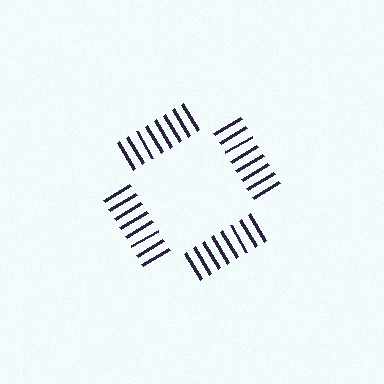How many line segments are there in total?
32 — 8 along each of the 4 edges.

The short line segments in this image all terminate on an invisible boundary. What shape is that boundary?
An illusory square — the line segments terminate on its edges but no continuous stroke is drawn.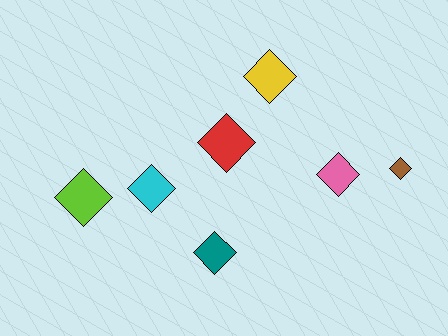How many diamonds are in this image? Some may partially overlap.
There are 7 diamonds.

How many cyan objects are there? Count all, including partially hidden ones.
There is 1 cyan object.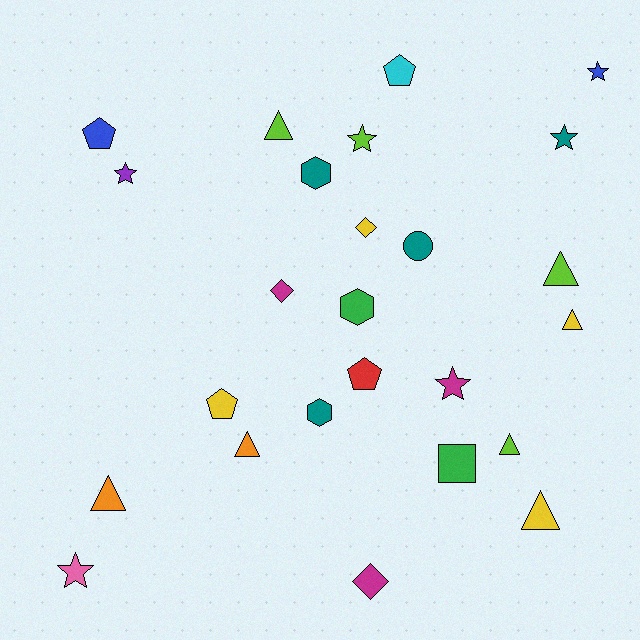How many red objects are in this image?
There is 1 red object.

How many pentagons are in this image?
There are 4 pentagons.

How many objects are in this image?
There are 25 objects.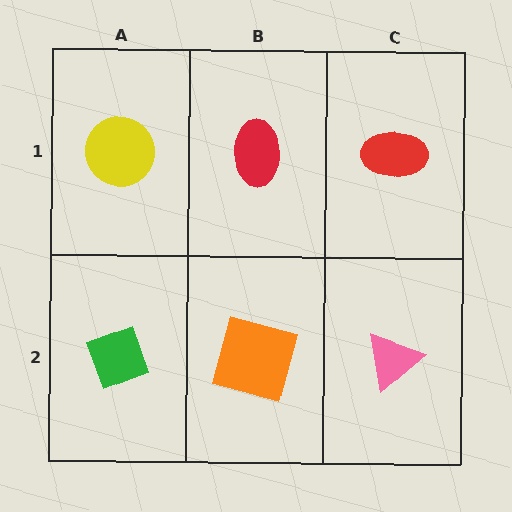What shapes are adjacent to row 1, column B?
An orange square (row 2, column B), a yellow circle (row 1, column A), a red ellipse (row 1, column C).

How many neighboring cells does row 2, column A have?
2.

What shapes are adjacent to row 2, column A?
A yellow circle (row 1, column A), an orange square (row 2, column B).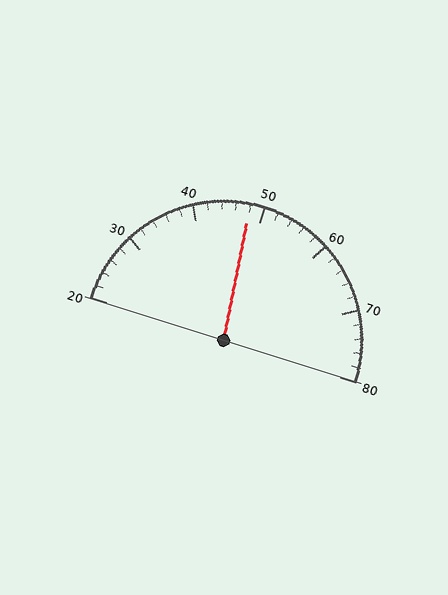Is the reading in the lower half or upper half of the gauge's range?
The reading is in the lower half of the range (20 to 80).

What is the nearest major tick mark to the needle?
The nearest major tick mark is 50.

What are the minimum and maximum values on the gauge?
The gauge ranges from 20 to 80.